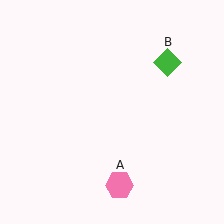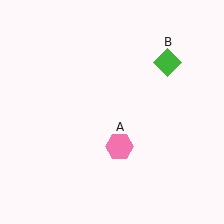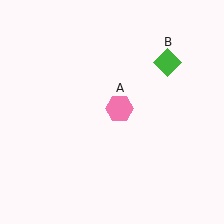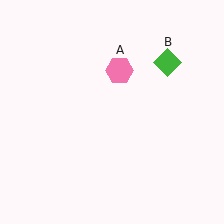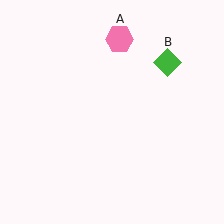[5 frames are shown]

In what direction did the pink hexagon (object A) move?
The pink hexagon (object A) moved up.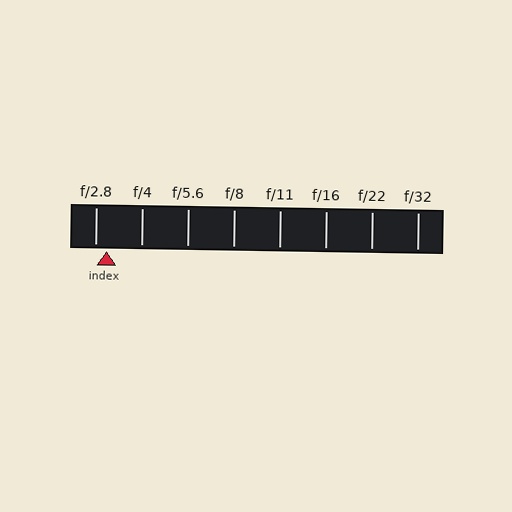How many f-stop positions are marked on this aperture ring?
There are 8 f-stop positions marked.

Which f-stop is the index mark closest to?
The index mark is closest to f/2.8.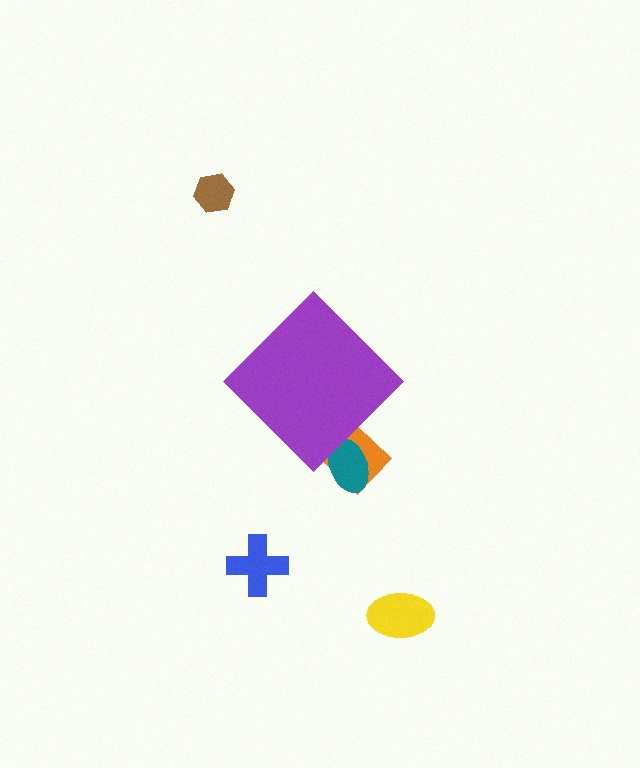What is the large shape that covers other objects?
A purple diamond.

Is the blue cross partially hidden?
No, the blue cross is fully visible.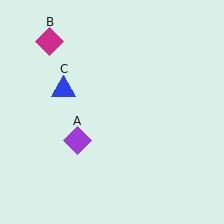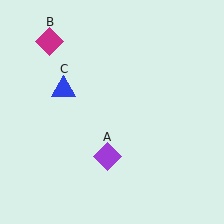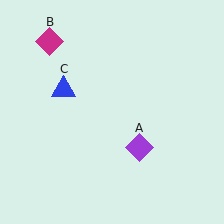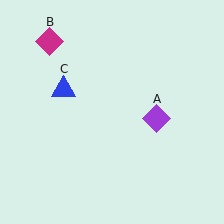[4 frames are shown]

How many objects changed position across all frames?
1 object changed position: purple diamond (object A).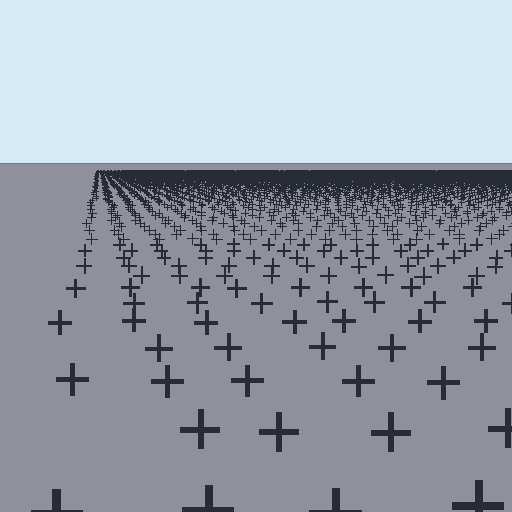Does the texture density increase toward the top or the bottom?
Density increases toward the top.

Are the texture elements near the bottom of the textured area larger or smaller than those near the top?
Larger. Near the bottom, elements are closer to the viewer and appear at a bigger on-screen size.